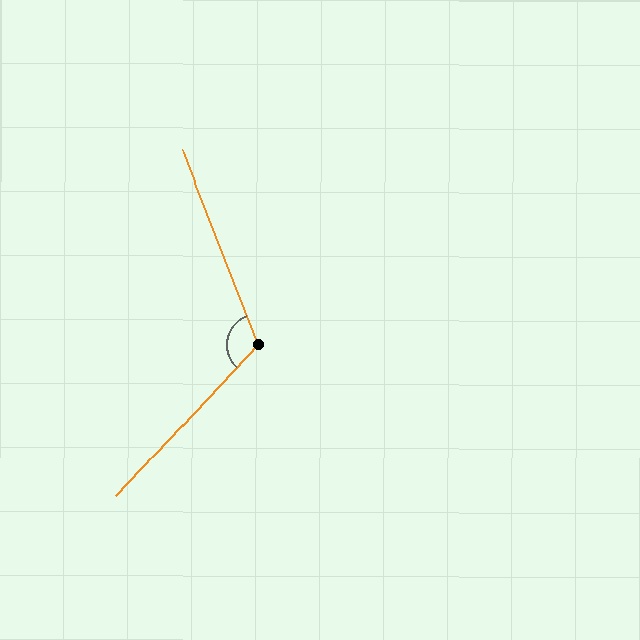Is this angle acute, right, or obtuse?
It is obtuse.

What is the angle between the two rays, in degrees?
Approximately 116 degrees.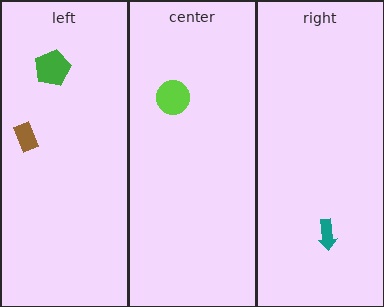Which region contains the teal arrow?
The right region.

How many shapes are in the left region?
2.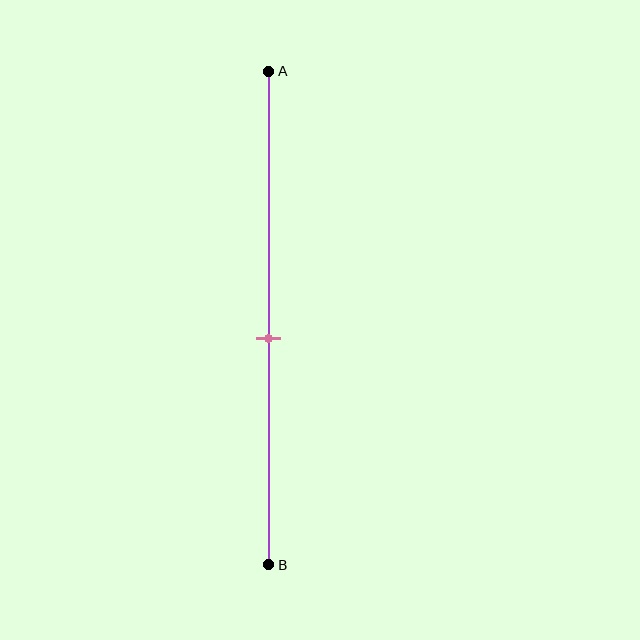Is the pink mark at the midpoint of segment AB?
No, the mark is at about 55% from A, not at the 50% midpoint.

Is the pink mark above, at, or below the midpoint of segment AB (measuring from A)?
The pink mark is below the midpoint of segment AB.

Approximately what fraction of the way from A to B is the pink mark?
The pink mark is approximately 55% of the way from A to B.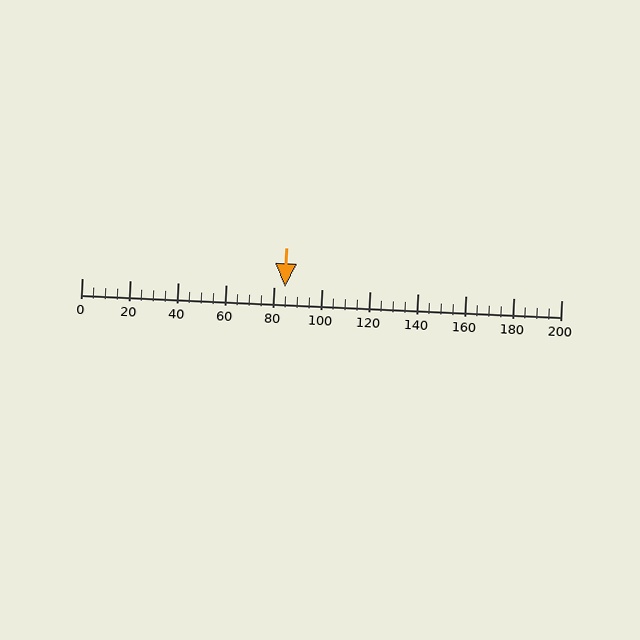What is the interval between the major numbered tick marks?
The major tick marks are spaced 20 units apart.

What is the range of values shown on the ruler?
The ruler shows values from 0 to 200.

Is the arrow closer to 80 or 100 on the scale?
The arrow is closer to 80.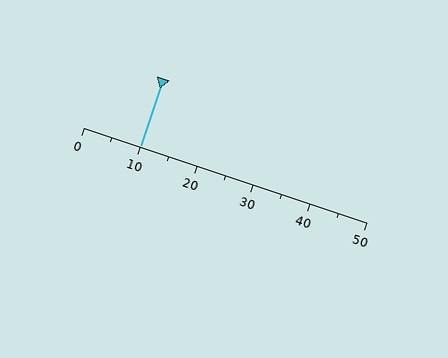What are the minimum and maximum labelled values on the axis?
The axis runs from 0 to 50.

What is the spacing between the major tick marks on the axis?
The major ticks are spaced 10 apart.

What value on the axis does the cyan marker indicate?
The marker indicates approximately 10.